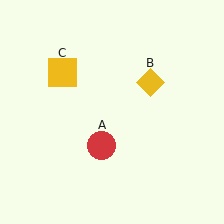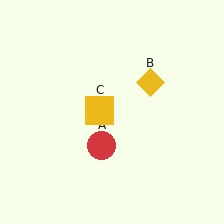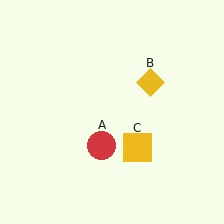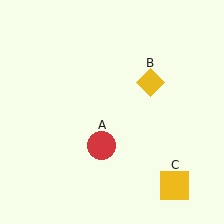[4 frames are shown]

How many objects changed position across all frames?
1 object changed position: yellow square (object C).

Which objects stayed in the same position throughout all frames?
Red circle (object A) and yellow diamond (object B) remained stationary.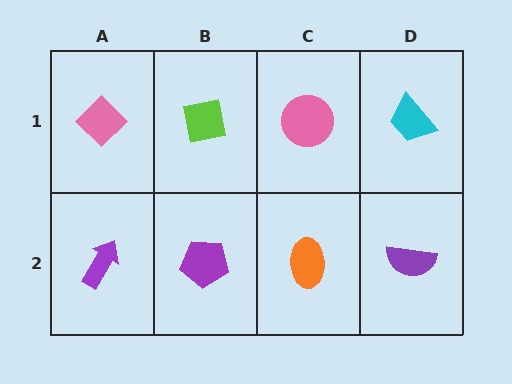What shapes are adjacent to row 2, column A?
A pink diamond (row 1, column A), a purple pentagon (row 2, column B).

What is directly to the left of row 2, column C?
A purple pentagon.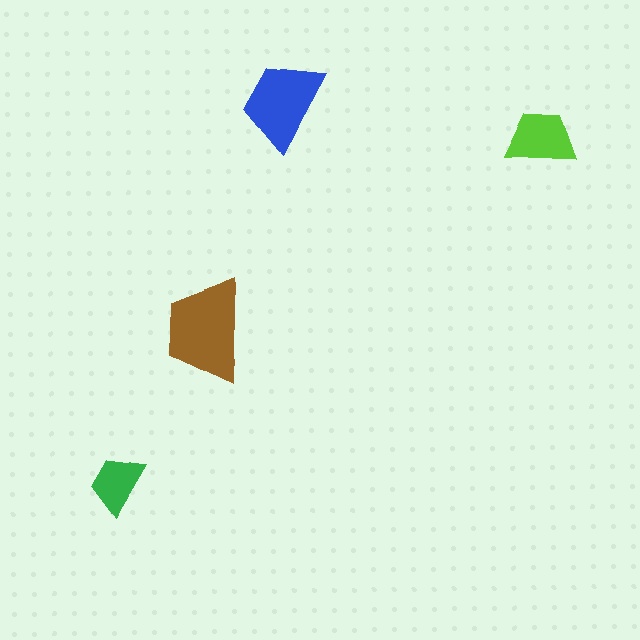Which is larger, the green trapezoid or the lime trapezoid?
The lime one.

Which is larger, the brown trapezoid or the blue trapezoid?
The brown one.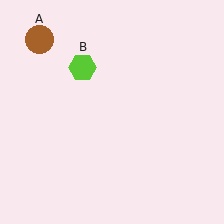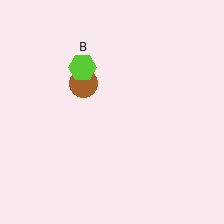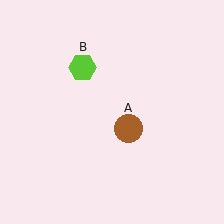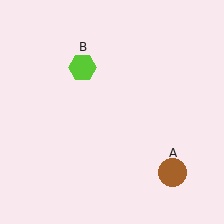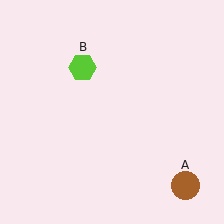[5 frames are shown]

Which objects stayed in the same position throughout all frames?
Lime hexagon (object B) remained stationary.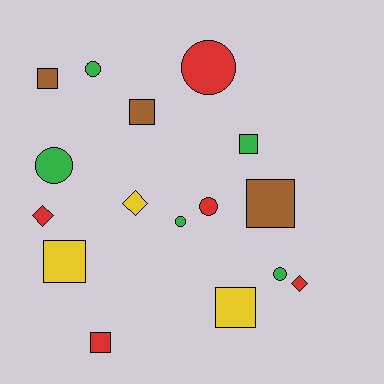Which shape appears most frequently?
Square, with 7 objects.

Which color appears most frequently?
Red, with 5 objects.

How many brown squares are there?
There are 3 brown squares.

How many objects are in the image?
There are 16 objects.